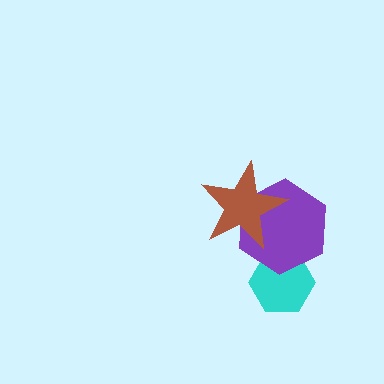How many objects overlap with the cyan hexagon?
1 object overlaps with the cyan hexagon.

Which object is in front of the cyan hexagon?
The purple hexagon is in front of the cyan hexagon.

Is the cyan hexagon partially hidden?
Yes, it is partially covered by another shape.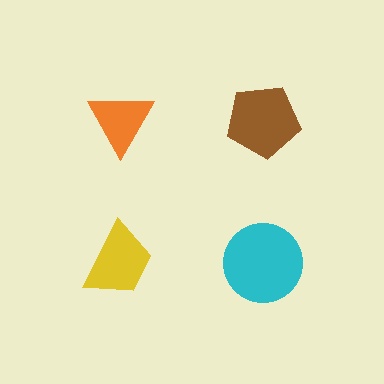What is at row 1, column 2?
A brown pentagon.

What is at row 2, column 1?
A yellow trapezoid.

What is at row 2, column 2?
A cyan circle.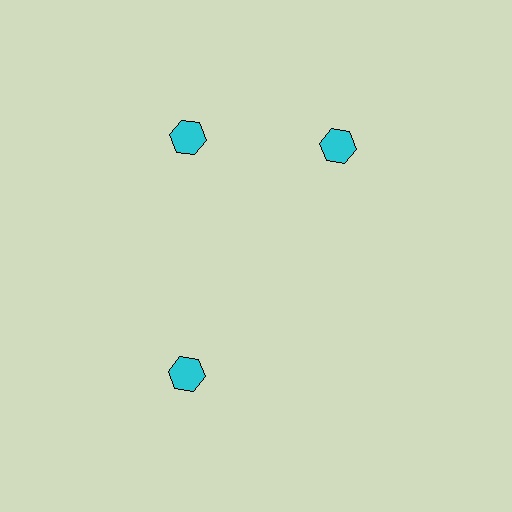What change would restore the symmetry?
The symmetry would be restored by rotating it back into even spacing with its neighbors so that all 3 hexagons sit at equal angles and equal distance from the center.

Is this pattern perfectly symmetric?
No. The 3 cyan hexagons are arranged in a ring, but one element near the 3 o'clock position is rotated out of alignment along the ring, breaking the 3-fold rotational symmetry.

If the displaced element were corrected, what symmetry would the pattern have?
It would have 3-fold rotational symmetry — the pattern would map onto itself every 120 degrees.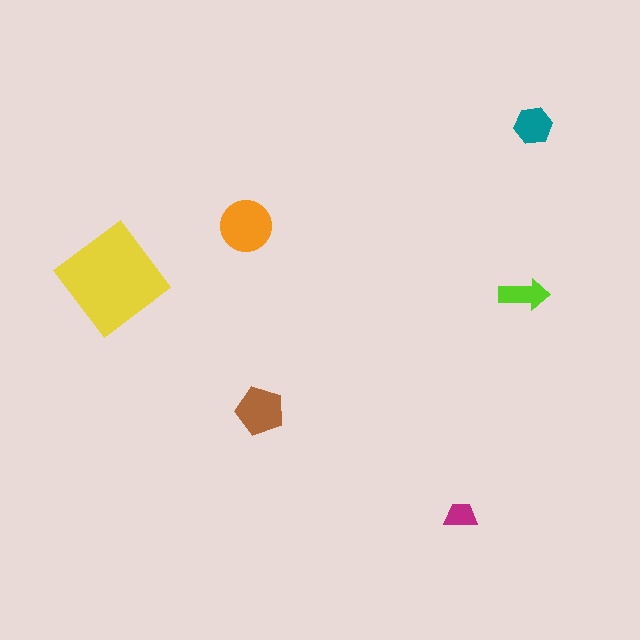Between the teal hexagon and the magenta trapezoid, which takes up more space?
The teal hexagon.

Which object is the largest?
The yellow diamond.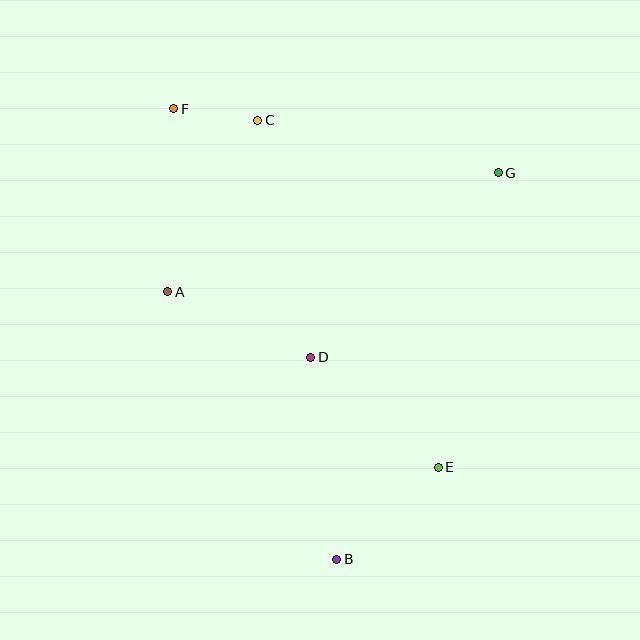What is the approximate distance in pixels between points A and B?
The distance between A and B is approximately 316 pixels.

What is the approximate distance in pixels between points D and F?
The distance between D and F is approximately 284 pixels.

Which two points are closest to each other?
Points C and F are closest to each other.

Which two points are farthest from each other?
Points B and F are farthest from each other.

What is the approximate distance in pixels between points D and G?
The distance between D and G is approximately 264 pixels.